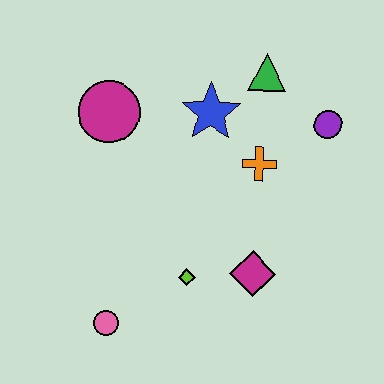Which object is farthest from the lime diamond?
The green triangle is farthest from the lime diamond.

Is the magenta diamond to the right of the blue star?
Yes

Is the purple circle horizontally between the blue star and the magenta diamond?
No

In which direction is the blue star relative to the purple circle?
The blue star is to the left of the purple circle.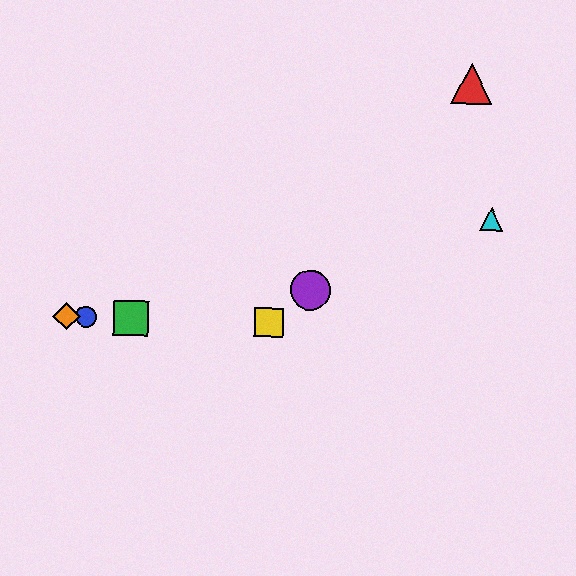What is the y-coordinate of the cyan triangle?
The cyan triangle is at y≈220.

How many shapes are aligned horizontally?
4 shapes (the blue circle, the green square, the yellow square, the orange diamond) are aligned horizontally.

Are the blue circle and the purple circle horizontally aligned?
No, the blue circle is at y≈317 and the purple circle is at y≈291.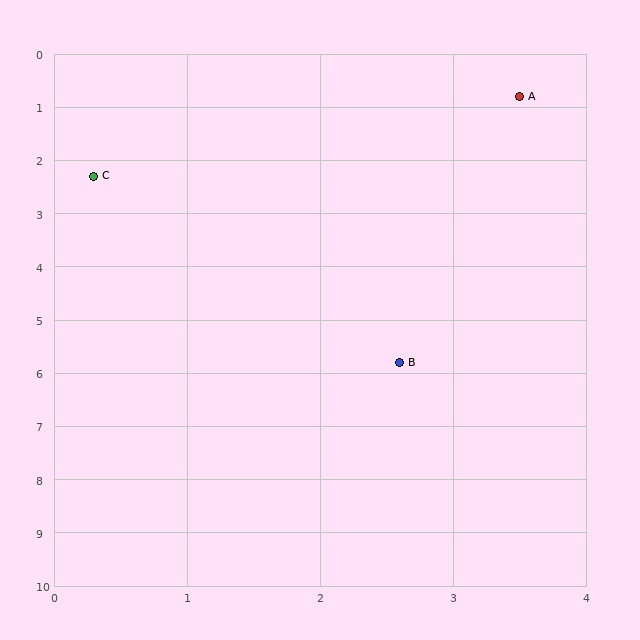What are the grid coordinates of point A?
Point A is at approximately (3.5, 0.8).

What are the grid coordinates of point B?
Point B is at approximately (2.6, 5.8).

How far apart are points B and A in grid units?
Points B and A are about 5.1 grid units apart.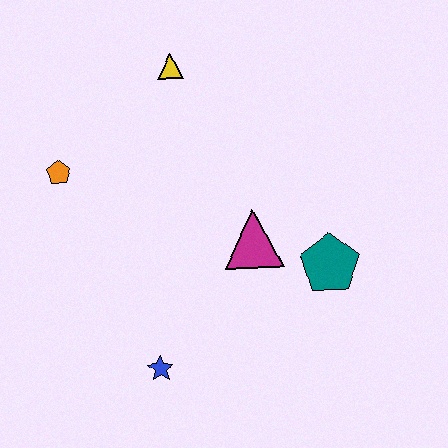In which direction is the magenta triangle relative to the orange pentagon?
The magenta triangle is to the right of the orange pentagon.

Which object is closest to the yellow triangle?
The orange pentagon is closest to the yellow triangle.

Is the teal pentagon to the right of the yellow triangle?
Yes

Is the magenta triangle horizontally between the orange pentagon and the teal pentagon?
Yes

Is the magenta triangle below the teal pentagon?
No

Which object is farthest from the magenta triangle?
The orange pentagon is farthest from the magenta triangle.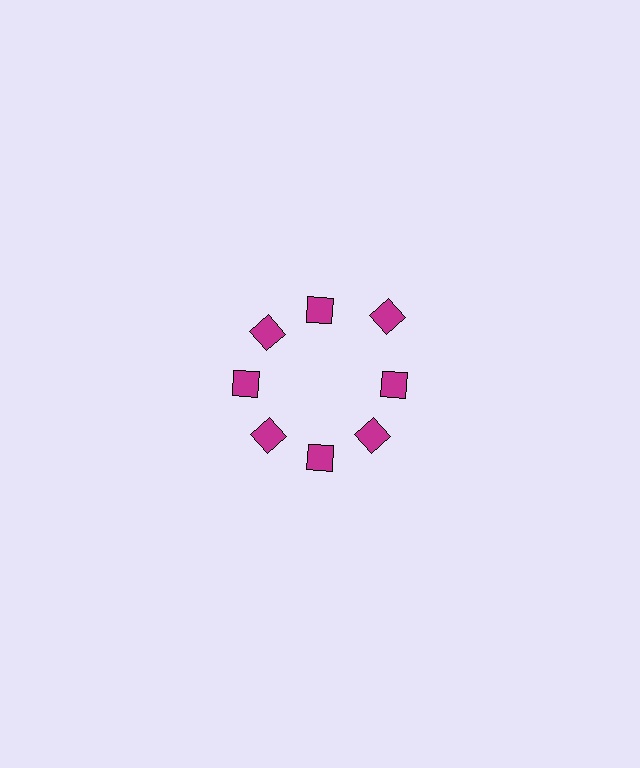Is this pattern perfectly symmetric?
No. The 8 magenta diamonds are arranged in a ring, but one element near the 2 o'clock position is pushed outward from the center, breaking the 8-fold rotational symmetry.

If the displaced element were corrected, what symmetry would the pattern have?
It would have 8-fold rotational symmetry — the pattern would map onto itself every 45 degrees.